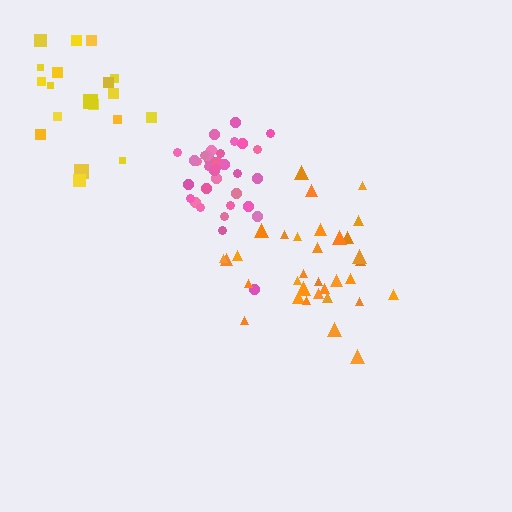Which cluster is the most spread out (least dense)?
Yellow.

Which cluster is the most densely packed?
Pink.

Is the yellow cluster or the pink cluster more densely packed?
Pink.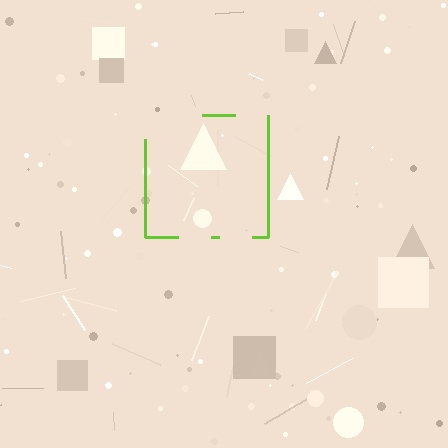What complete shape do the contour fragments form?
The contour fragments form a square.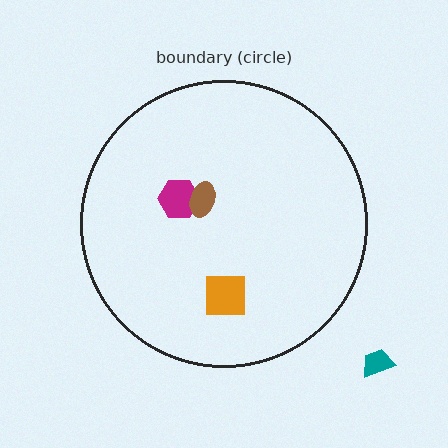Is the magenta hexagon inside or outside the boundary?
Inside.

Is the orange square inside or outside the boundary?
Inside.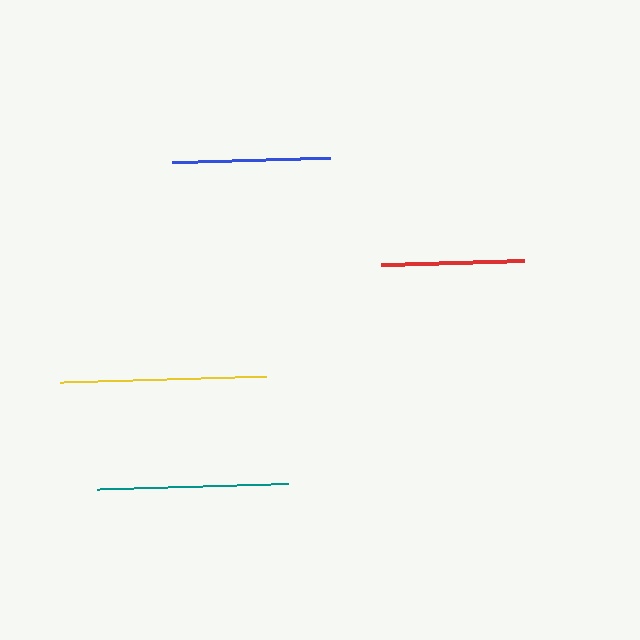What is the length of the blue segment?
The blue segment is approximately 158 pixels long.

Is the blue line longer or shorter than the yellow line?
The yellow line is longer than the blue line.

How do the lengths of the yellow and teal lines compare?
The yellow and teal lines are approximately the same length.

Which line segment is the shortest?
The red line is the shortest at approximately 142 pixels.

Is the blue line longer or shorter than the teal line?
The teal line is longer than the blue line.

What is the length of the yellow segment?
The yellow segment is approximately 206 pixels long.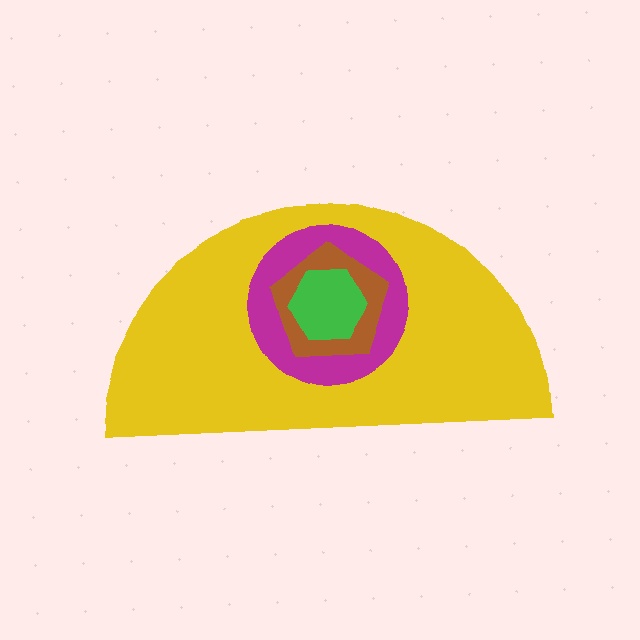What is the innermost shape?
The green hexagon.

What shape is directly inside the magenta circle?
The brown pentagon.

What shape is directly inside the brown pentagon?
The green hexagon.